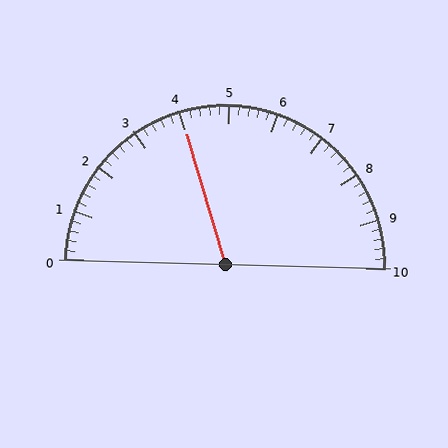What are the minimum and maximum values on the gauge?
The gauge ranges from 0 to 10.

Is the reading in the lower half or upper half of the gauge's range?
The reading is in the lower half of the range (0 to 10).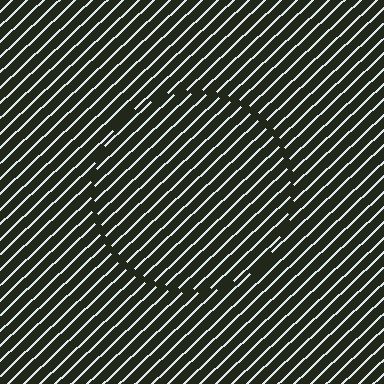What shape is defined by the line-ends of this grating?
An illusory circle. The interior of the shape contains the same grating, shifted by half a period — the contour is defined by the phase discontinuity where line-ends from the inner and outer gratings abut.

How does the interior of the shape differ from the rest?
The interior of the shape contains the same grating, shifted by half a period — the contour is defined by the phase discontinuity where line-ends from the inner and outer gratings abut.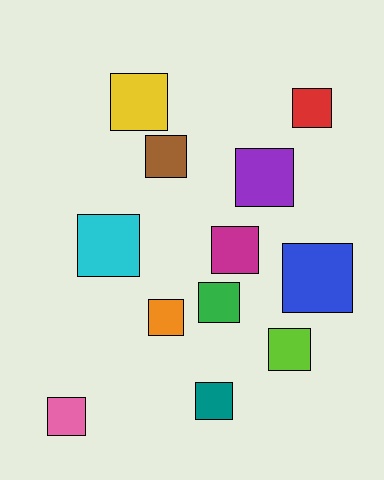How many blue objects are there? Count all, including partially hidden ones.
There is 1 blue object.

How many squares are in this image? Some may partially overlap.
There are 12 squares.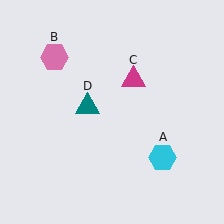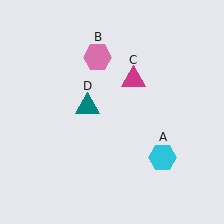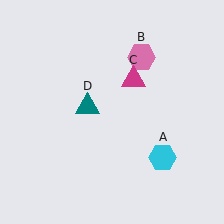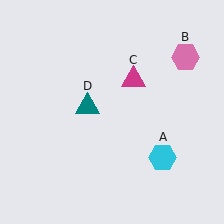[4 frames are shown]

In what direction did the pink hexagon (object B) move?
The pink hexagon (object B) moved right.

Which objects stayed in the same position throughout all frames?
Cyan hexagon (object A) and magenta triangle (object C) and teal triangle (object D) remained stationary.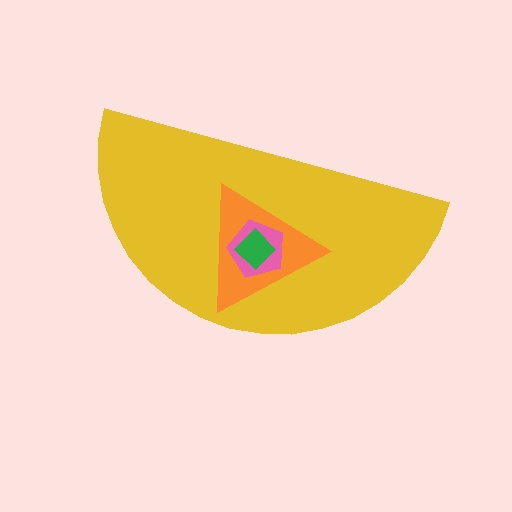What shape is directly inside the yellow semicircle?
The orange triangle.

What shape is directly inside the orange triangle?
The pink pentagon.